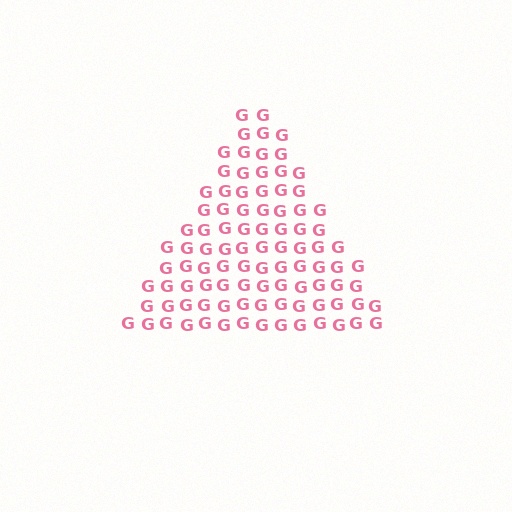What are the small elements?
The small elements are letter G's.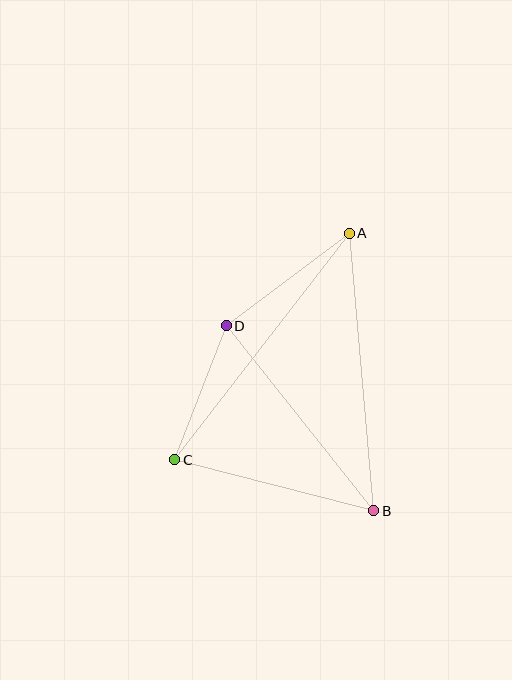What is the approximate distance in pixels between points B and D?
The distance between B and D is approximately 236 pixels.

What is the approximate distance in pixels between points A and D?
The distance between A and D is approximately 154 pixels.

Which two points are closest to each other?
Points C and D are closest to each other.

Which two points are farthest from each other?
Points A and C are farthest from each other.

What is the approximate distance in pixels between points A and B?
The distance between A and B is approximately 278 pixels.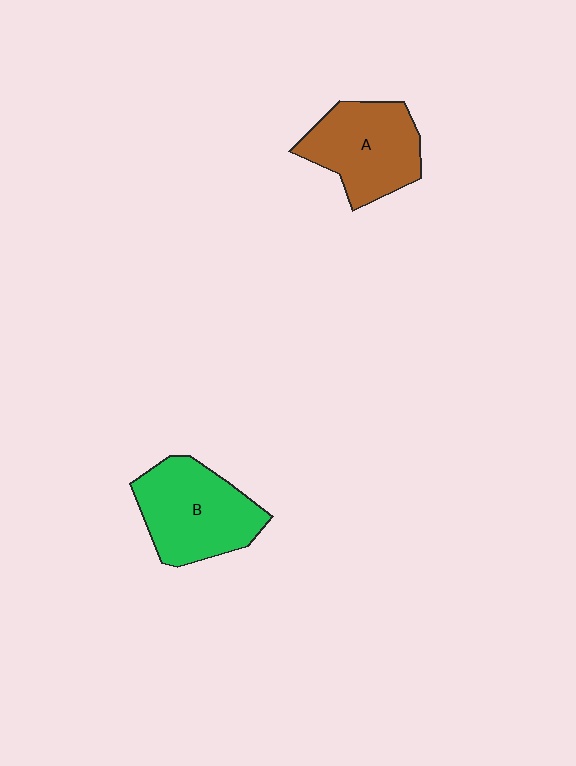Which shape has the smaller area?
Shape A (brown).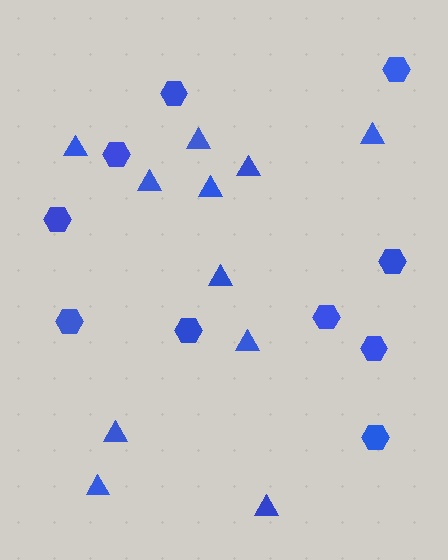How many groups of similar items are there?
There are 2 groups: one group of hexagons (10) and one group of triangles (11).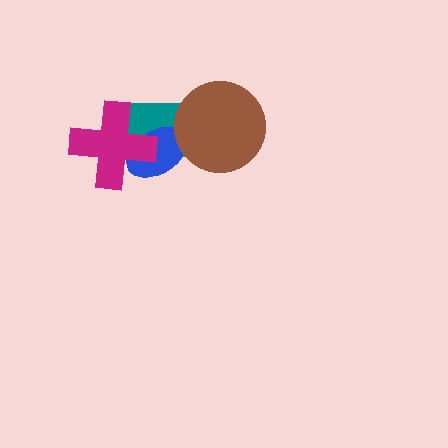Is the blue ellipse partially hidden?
Yes, it is partially covered by another shape.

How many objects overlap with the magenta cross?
2 objects overlap with the magenta cross.